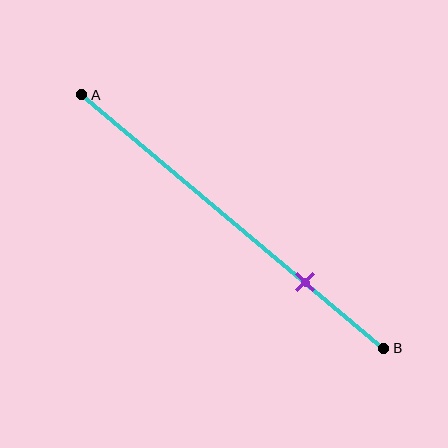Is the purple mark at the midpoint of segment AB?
No, the mark is at about 75% from A, not at the 50% midpoint.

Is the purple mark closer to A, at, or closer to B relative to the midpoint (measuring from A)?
The purple mark is closer to point B than the midpoint of segment AB.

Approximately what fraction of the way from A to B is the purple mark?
The purple mark is approximately 75% of the way from A to B.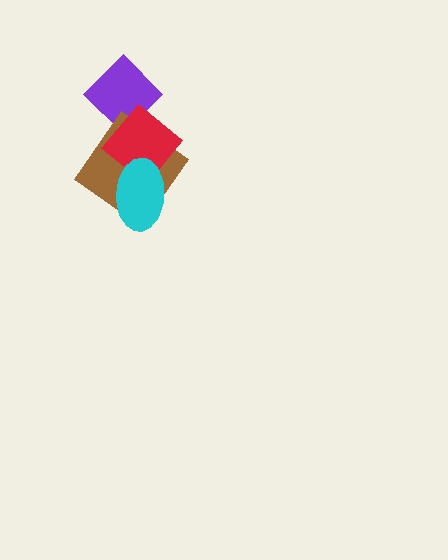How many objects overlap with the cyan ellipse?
2 objects overlap with the cyan ellipse.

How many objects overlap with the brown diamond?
2 objects overlap with the brown diamond.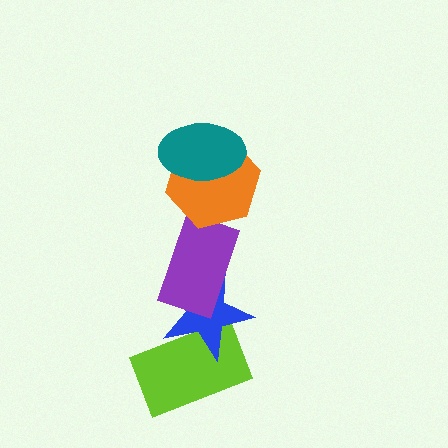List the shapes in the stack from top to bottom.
From top to bottom: the teal ellipse, the orange hexagon, the purple rectangle, the blue star, the lime rectangle.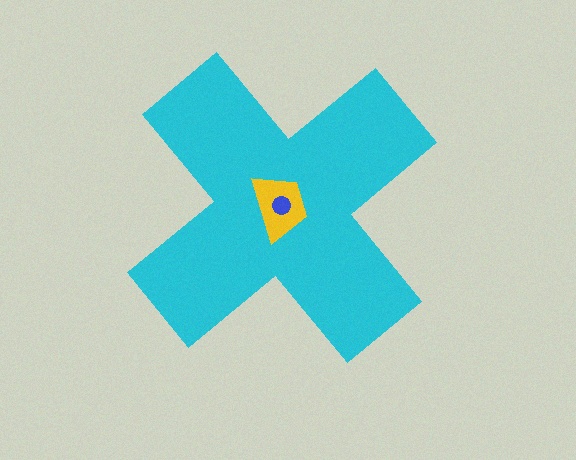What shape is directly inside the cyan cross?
The yellow trapezoid.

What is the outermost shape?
The cyan cross.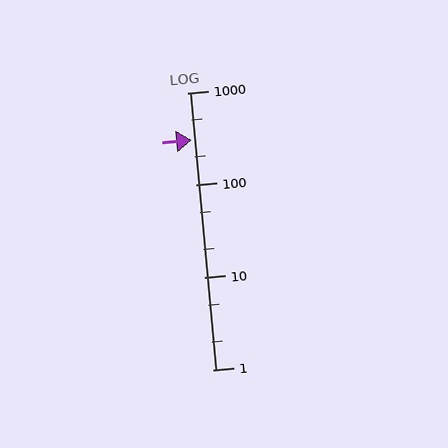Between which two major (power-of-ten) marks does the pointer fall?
The pointer is between 100 and 1000.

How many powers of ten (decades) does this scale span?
The scale spans 3 decades, from 1 to 1000.